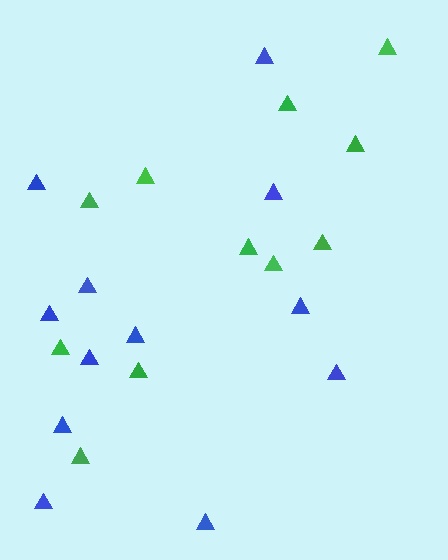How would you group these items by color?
There are 2 groups: one group of green triangles (11) and one group of blue triangles (12).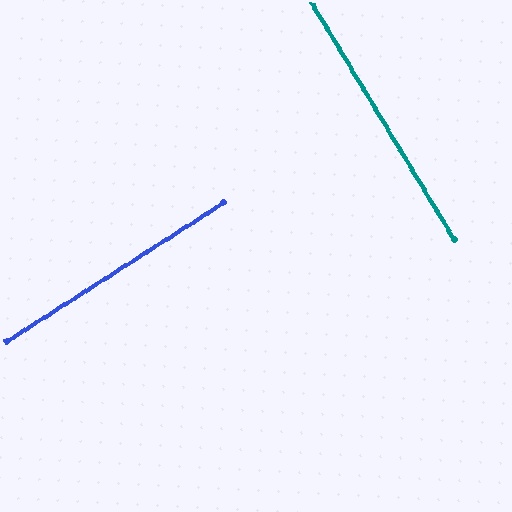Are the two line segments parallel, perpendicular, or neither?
Perpendicular — they meet at approximately 89°.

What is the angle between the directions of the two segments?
Approximately 89 degrees.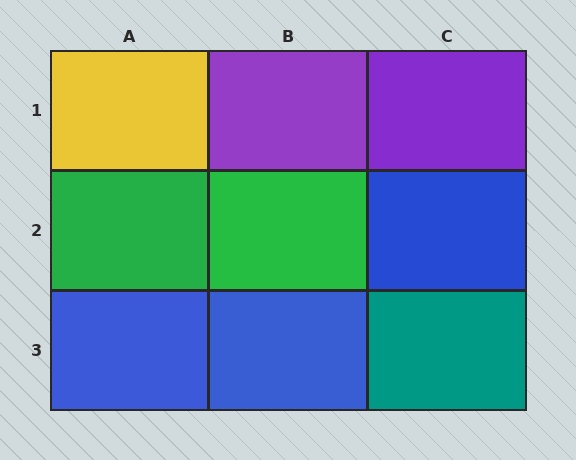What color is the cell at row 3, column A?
Blue.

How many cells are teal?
1 cell is teal.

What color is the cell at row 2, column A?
Green.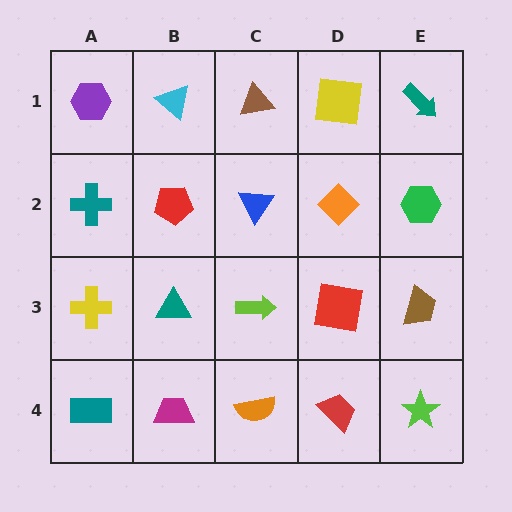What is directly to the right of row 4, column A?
A magenta trapezoid.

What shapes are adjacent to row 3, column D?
An orange diamond (row 2, column D), a red trapezoid (row 4, column D), a lime arrow (row 3, column C), a brown trapezoid (row 3, column E).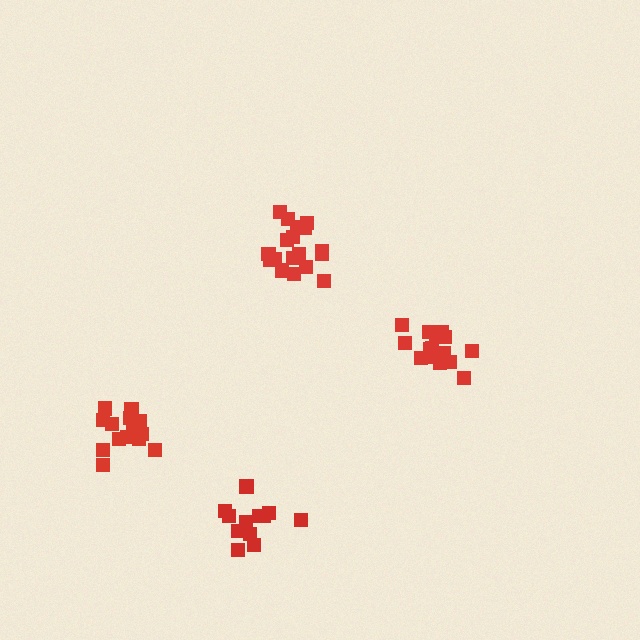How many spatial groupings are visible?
There are 4 spatial groupings.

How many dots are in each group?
Group 1: 12 dots, Group 2: 18 dots, Group 3: 16 dots, Group 4: 14 dots (60 total).